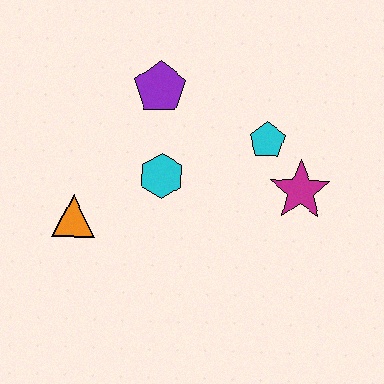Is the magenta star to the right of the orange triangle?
Yes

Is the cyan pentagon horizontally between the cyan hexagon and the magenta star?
Yes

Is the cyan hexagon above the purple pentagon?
No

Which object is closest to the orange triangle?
The cyan hexagon is closest to the orange triangle.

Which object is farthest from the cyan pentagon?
The orange triangle is farthest from the cyan pentagon.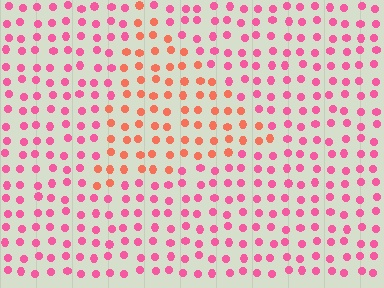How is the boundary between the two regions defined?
The boundary is defined purely by a slight shift in hue (about 37 degrees). Spacing, size, and orientation are identical on both sides.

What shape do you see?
I see a triangle.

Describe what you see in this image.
The image is filled with small pink elements in a uniform arrangement. A triangle-shaped region is visible where the elements are tinted to a slightly different hue, forming a subtle color boundary.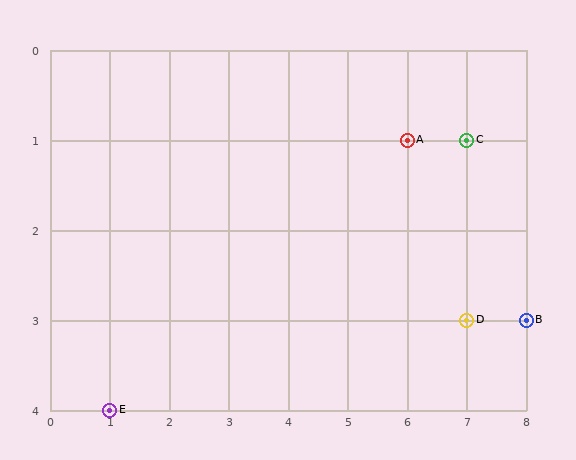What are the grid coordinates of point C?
Point C is at grid coordinates (7, 1).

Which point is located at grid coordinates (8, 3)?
Point B is at (8, 3).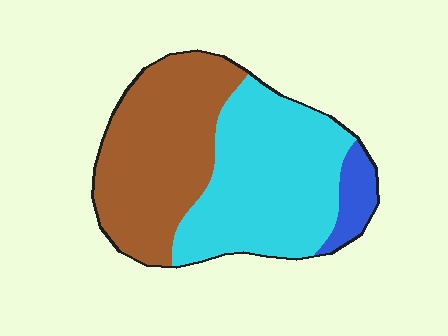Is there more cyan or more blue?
Cyan.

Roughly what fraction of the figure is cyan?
Cyan takes up about one half (1/2) of the figure.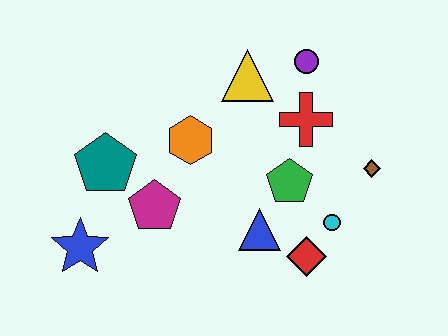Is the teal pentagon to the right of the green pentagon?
No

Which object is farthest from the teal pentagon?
The brown diamond is farthest from the teal pentagon.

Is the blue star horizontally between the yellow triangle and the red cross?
No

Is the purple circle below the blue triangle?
No